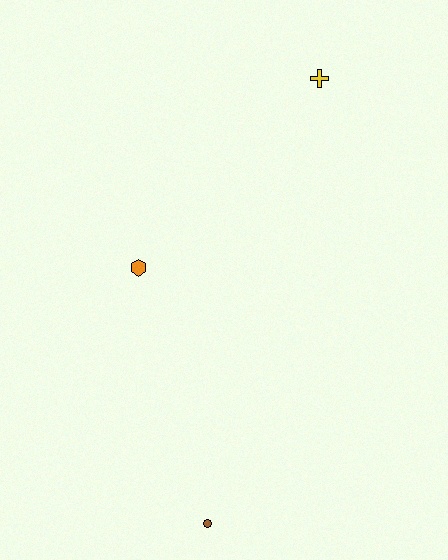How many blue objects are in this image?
There are no blue objects.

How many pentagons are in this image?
There are no pentagons.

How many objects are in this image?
There are 3 objects.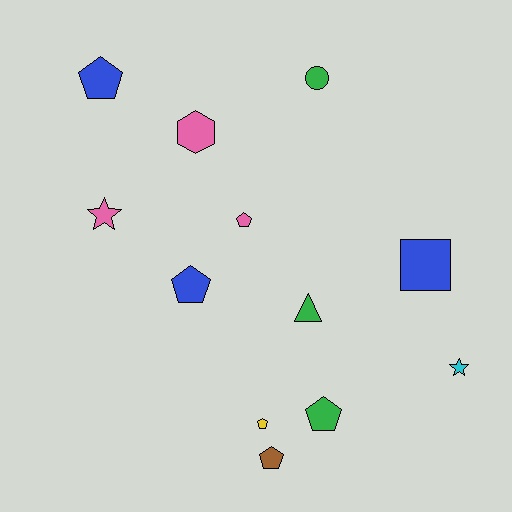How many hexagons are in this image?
There is 1 hexagon.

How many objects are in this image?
There are 12 objects.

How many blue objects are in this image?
There are 3 blue objects.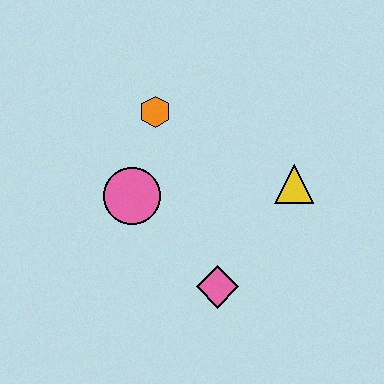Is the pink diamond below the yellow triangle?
Yes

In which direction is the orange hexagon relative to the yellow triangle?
The orange hexagon is to the left of the yellow triangle.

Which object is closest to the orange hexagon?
The pink circle is closest to the orange hexagon.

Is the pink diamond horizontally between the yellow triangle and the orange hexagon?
Yes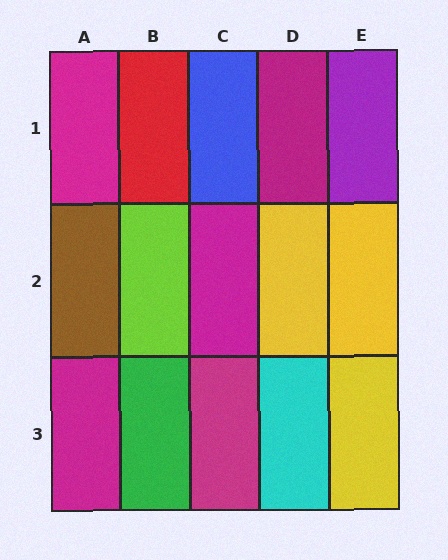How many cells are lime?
1 cell is lime.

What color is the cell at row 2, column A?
Brown.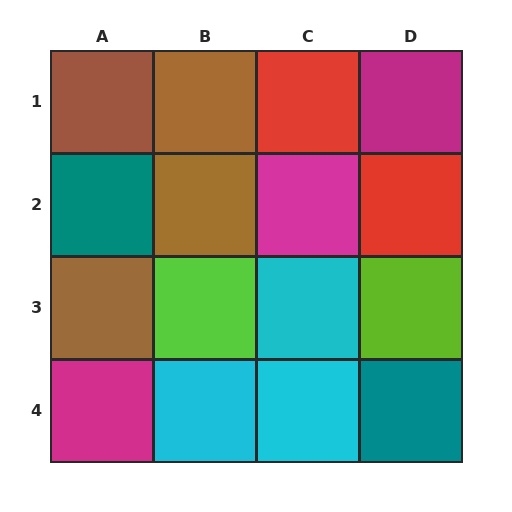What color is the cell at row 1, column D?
Magenta.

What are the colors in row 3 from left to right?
Brown, lime, cyan, lime.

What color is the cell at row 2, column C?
Magenta.